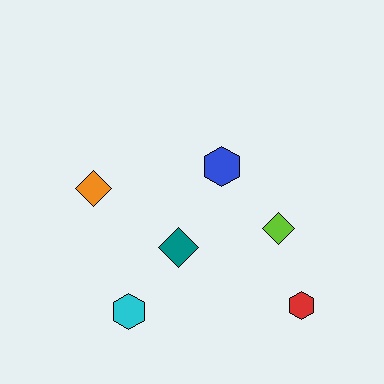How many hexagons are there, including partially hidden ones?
There are 3 hexagons.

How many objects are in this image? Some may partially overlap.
There are 6 objects.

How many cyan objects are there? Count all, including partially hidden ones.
There is 1 cyan object.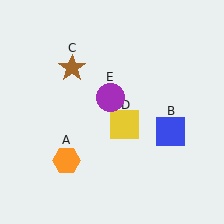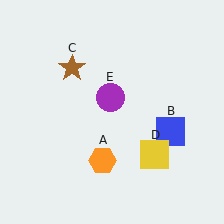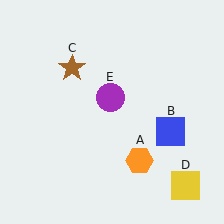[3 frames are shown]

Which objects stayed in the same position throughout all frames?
Blue square (object B) and brown star (object C) and purple circle (object E) remained stationary.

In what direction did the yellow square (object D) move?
The yellow square (object D) moved down and to the right.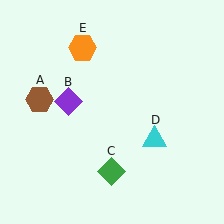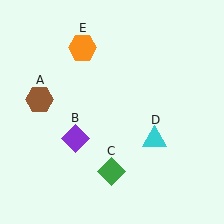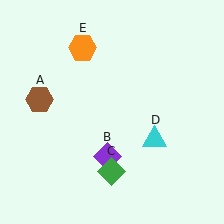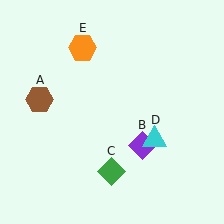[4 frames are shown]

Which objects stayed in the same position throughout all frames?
Brown hexagon (object A) and green diamond (object C) and cyan triangle (object D) and orange hexagon (object E) remained stationary.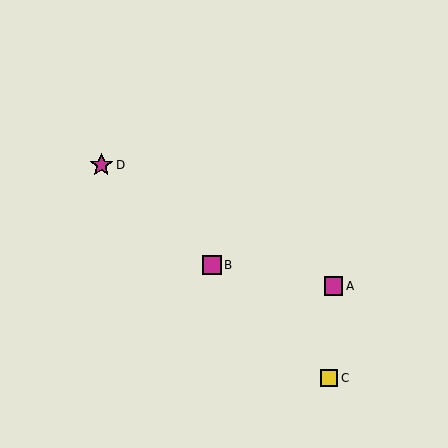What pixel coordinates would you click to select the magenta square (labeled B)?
Click at (212, 265) to select the magenta square B.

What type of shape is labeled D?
Shape D is a magenta star.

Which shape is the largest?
The magenta star (labeled D) is the largest.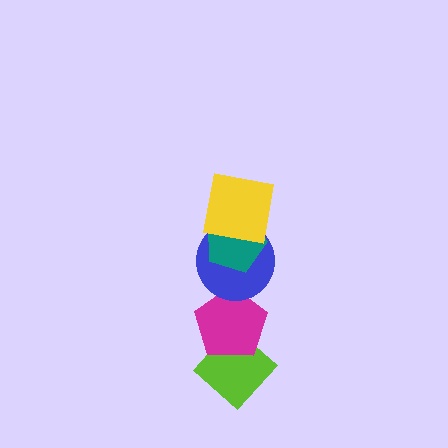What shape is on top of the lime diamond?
The magenta pentagon is on top of the lime diamond.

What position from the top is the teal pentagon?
The teal pentagon is 2nd from the top.